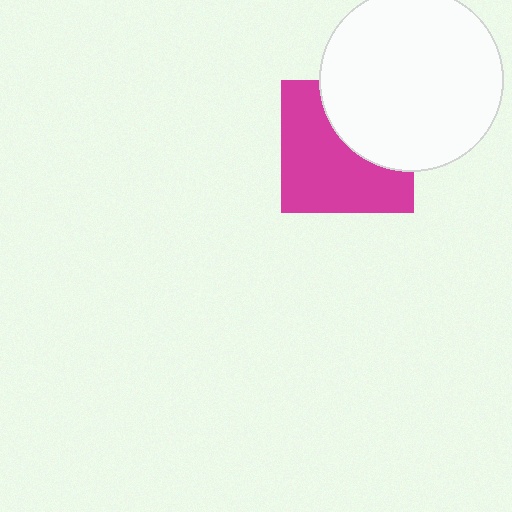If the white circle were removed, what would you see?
You would see the complete magenta square.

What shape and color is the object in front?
The object in front is a white circle.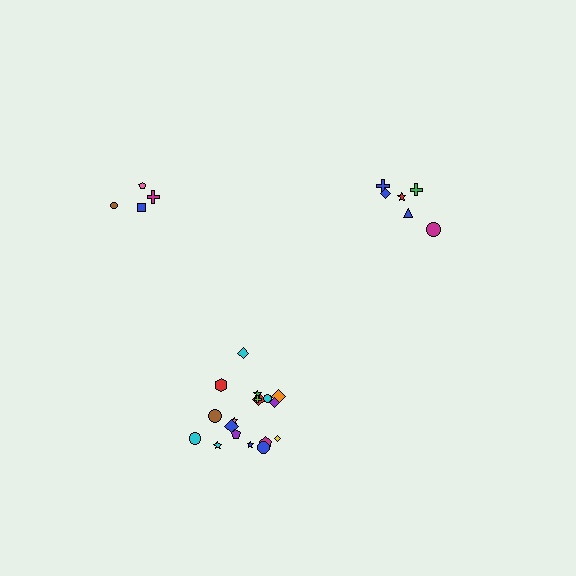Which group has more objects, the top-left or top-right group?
The top-right group.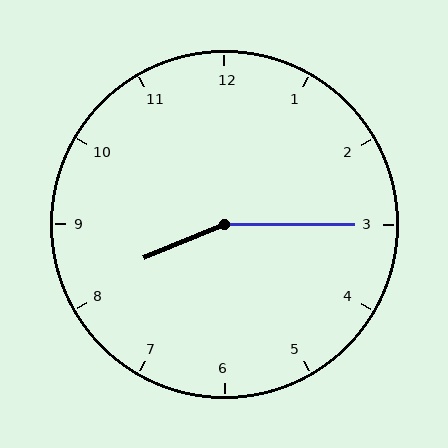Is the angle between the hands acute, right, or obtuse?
It is obtuse.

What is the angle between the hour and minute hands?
Approximately 158 degrees.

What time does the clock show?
8:15.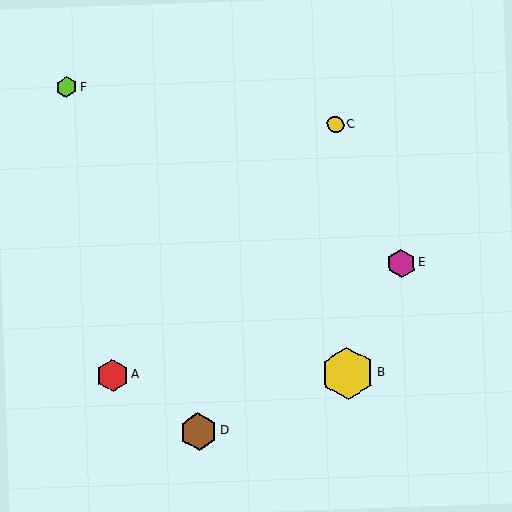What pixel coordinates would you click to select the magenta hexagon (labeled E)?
Click at (401, 263) to select the magenta hexagon E.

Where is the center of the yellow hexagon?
The center of the yellow hexagon is at (348, 373).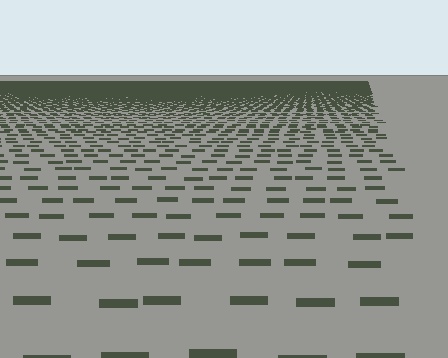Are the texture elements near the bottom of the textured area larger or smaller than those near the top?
Larger. Near the bottom, elements are closer to the viewer and appear at a bigger on-screen size.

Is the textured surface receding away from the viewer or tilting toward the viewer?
The surface is receding away from the viewer. Texture elements get smaller and denser toward the top.